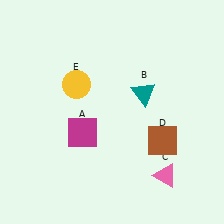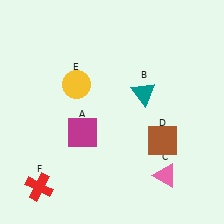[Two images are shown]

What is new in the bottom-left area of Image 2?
A red cross (F) was added in the bottom-left area of Image 2.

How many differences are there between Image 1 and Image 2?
There is 1 difference between the two images.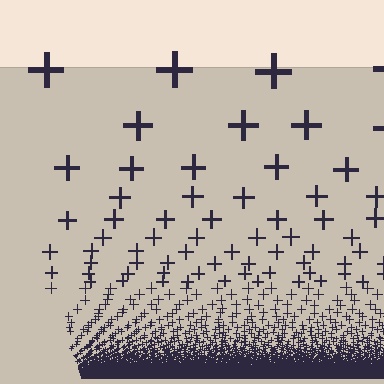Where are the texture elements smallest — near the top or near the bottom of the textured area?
Near the bottom.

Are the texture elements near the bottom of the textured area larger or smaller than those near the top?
Smaller. The gradient is inverted — elements near the bottom are smaller and denser.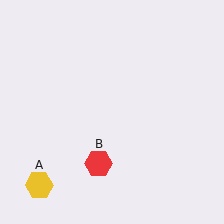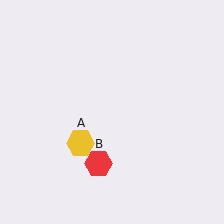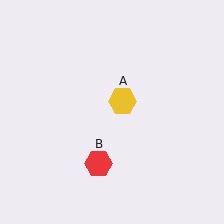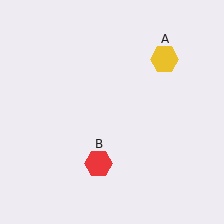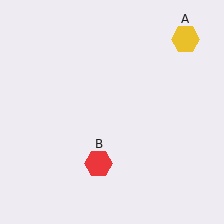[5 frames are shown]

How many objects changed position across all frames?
1 object changed position: yellow hexagon (object A).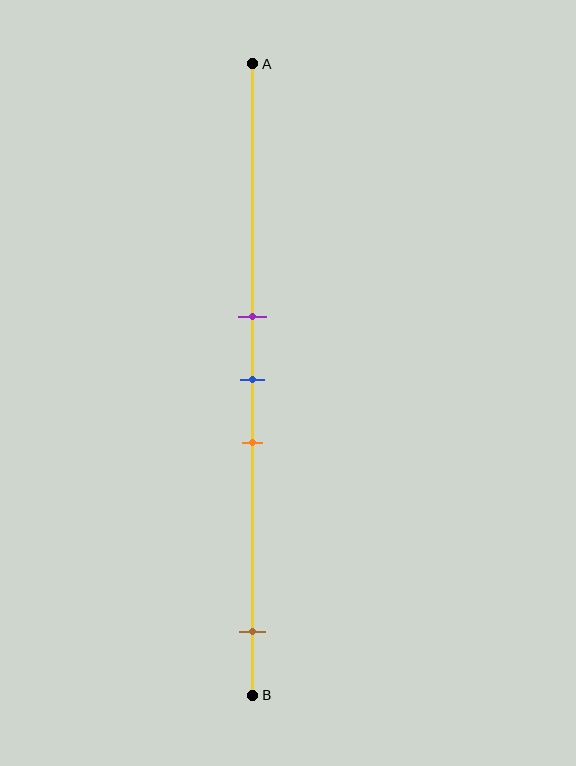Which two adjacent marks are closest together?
The purple and blue marks are the closest adjacent pair.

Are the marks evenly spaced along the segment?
No, the marks are not evenly spaced.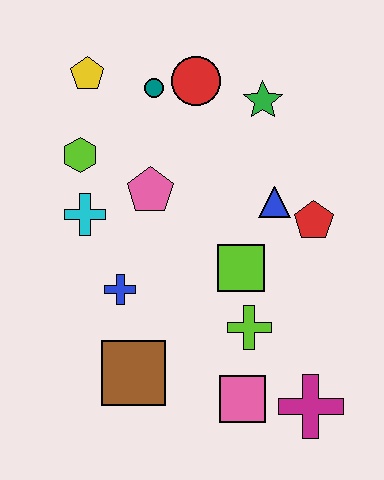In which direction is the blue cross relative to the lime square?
The blue cross is to the left of the lime square.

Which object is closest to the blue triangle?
The red pentagon is closest to the blue triangle.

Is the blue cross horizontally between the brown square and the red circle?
No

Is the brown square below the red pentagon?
Yes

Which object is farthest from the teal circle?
The magenta cross is farthest from the teal circle.